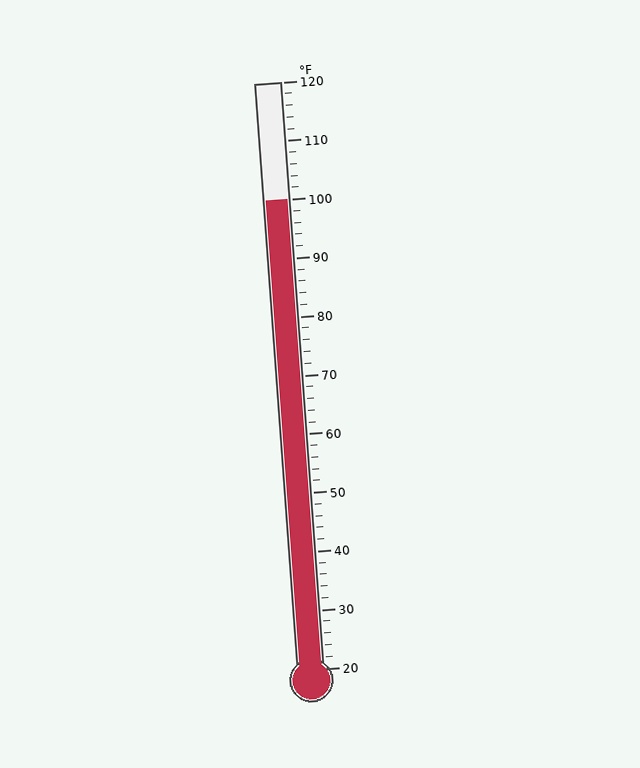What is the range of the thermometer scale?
The thermometer scale ranges from 20°F to 120°F.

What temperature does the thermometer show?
The thermometer shows approximately 100°F.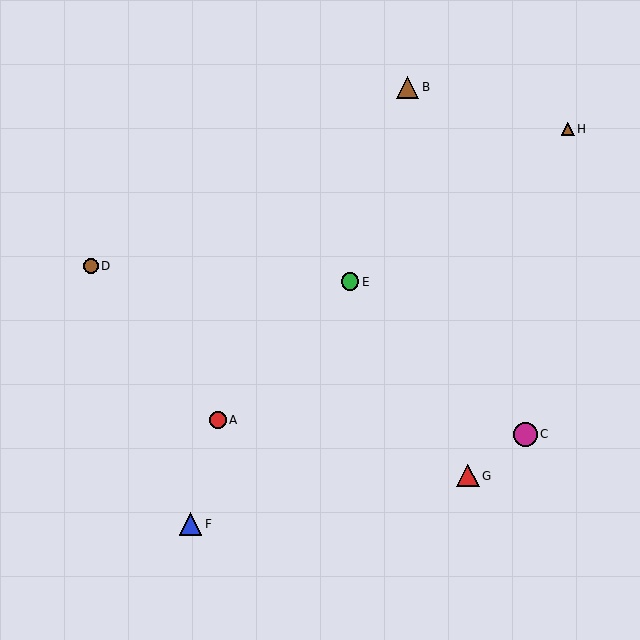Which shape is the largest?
The magenta circle (labeled C) is the largest.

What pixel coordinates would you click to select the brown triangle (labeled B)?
Click at (408, 87) to select the brown triangle B.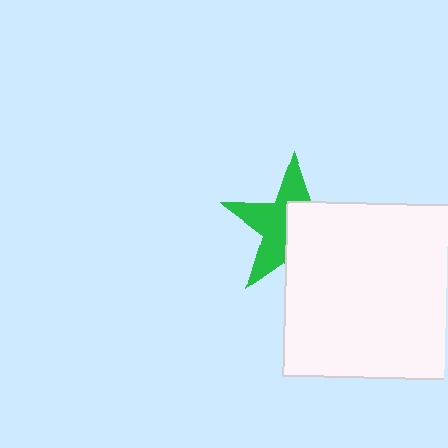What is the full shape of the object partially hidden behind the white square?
The partially hidden object is a green star.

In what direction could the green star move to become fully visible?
The green star could move toward the upper-left. That would shift it out from behind the white square entirely.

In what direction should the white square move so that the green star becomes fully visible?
The white square should move toward the lower-right. That is the shortest direction to clear the overlap and leave the green star fully visible.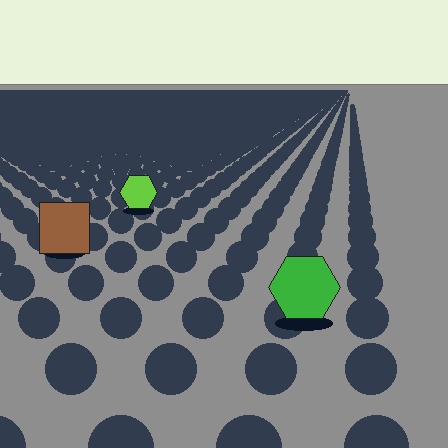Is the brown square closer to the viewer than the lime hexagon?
Yes. The brown square is closer — you can tell from the texture gradient: the ground texture is coarser near it.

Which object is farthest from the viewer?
The lime hexagon is farthest from the viewer. It appears smaller and the ground texture around it is denser.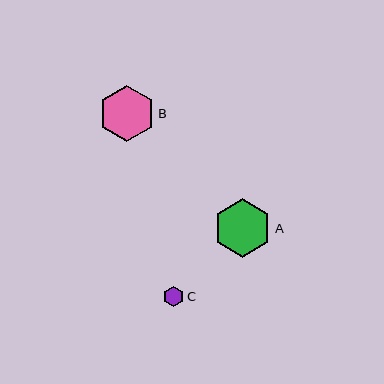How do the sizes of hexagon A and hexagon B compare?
Hexagon A and hexagon B are approximately the same size.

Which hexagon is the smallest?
Hexagon C is the smallest with a size of approximately 21 pixels.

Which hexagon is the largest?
Hexagon A is the largest with a size of approximately 58 pixels.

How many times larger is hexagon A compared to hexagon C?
Hexagon A is approximately 2.8 times the size of hexagon C.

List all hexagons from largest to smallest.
From largest to smallest: A, B, C.